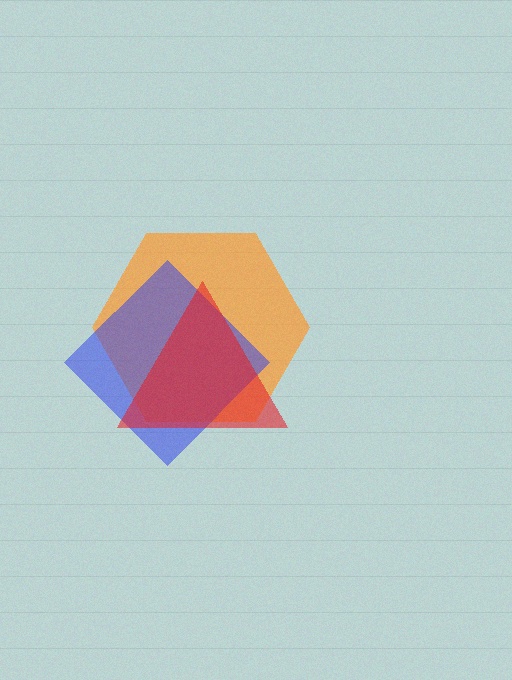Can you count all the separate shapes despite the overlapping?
Yes, there are 3 separate shapes.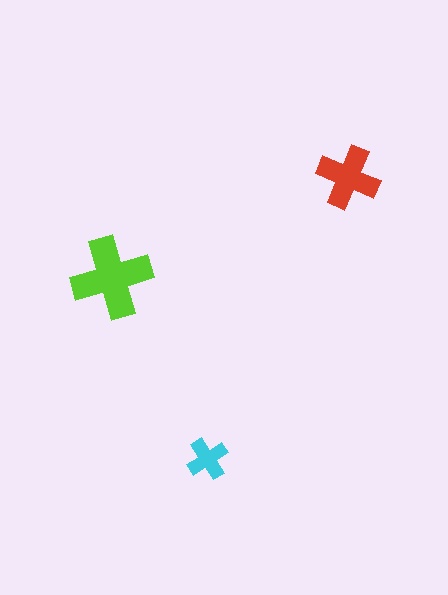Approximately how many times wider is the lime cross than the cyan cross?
About 2 times wider.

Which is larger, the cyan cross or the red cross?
The red one.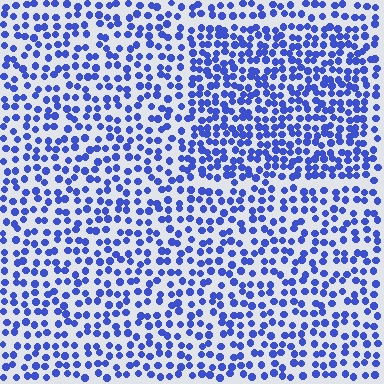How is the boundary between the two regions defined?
The boundary is defined by a change in element density (approximately 1.6x ratio). All elements are the same color, size, and shape.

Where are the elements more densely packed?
The elements are more densely packed inside the rectangle boundary.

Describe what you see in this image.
The image contains small blue elements arranged at two different densities. A rectangle-shaped region is visible where the elements are more densely packed than the surrounding area.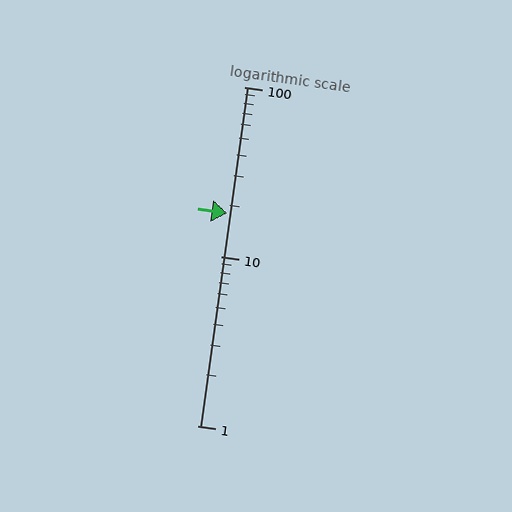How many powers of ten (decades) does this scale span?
The scale spans 2 decades, from 1 to 100.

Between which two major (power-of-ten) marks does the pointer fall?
The pointer is between 10 and 100.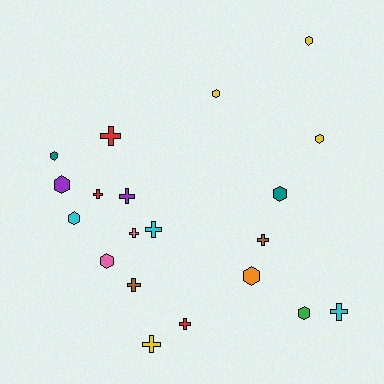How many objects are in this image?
There are 20 objects.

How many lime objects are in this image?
There are no lime objects.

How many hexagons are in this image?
There are 10 hexagons.